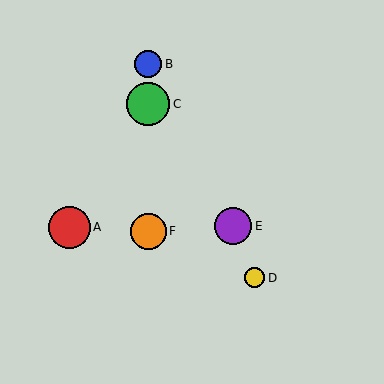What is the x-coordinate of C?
Object C is at x≈148.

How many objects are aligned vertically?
3 objects (B, C, F) are aligned vertically.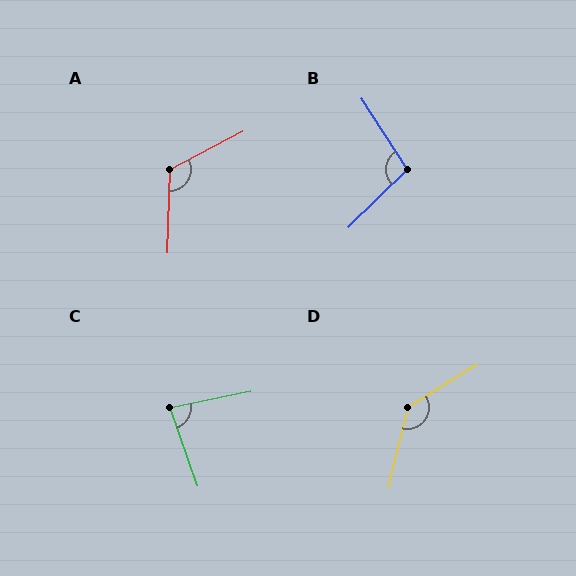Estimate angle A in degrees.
Approximately 119 degrees.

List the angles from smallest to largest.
C (83°), B (102°), A (119°), D (136°).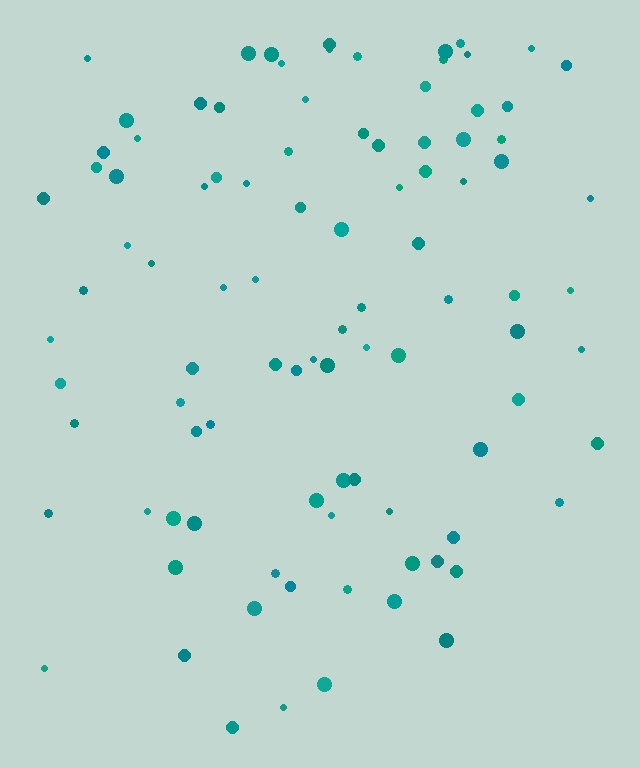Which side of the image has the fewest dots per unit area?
The bottom.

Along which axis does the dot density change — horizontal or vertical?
Vertical.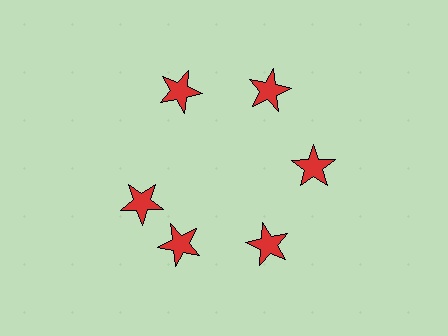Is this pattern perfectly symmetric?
No. The 6 red stars are arranged in a ring, but one element near the 9 o'clock position is rotated out of alignment along the ring, breaking the 6-fold rotational symmetry.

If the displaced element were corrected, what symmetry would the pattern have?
It would have 6-fold rotational symmetry — the pattern would map onto itself every 60 degrees.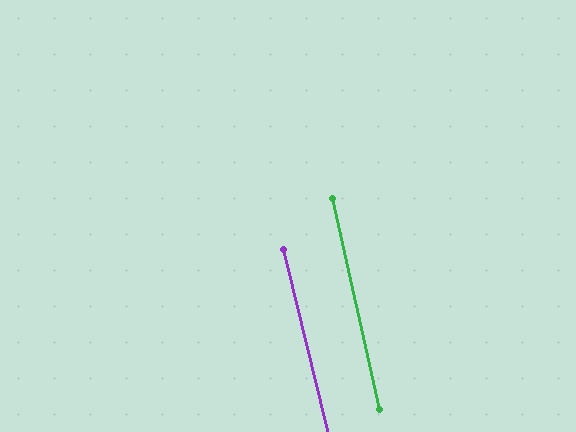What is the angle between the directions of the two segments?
Approximately 1 degree.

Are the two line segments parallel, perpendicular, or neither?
Parallel — their directions differ by only 1.0°.